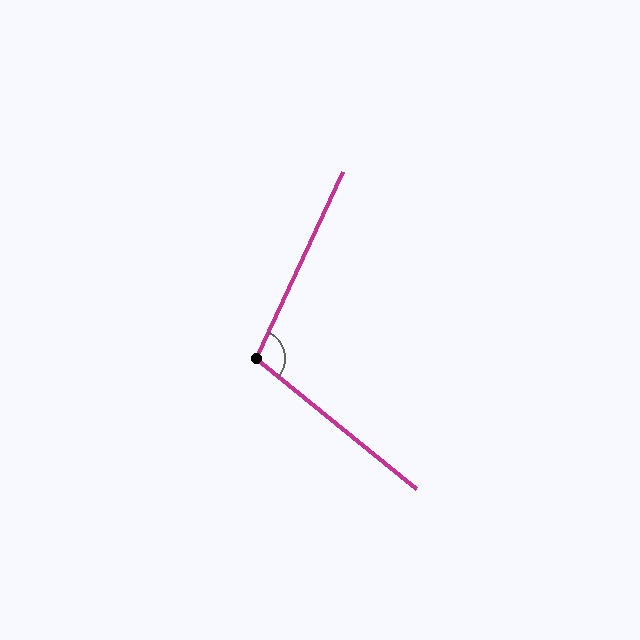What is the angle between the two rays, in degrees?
Approximately 104 degrees.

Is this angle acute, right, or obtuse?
It is obtuse.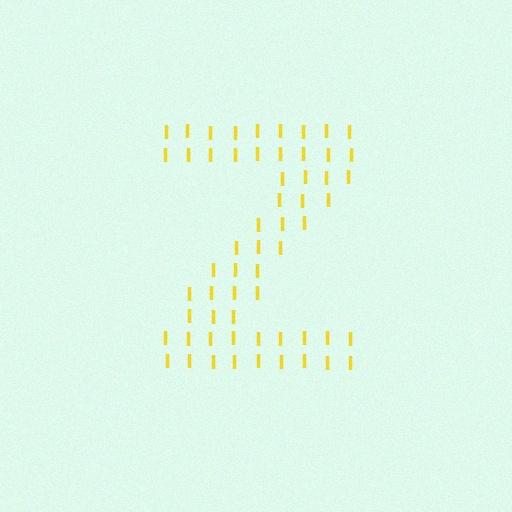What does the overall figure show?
The overall figure shows the letter Z.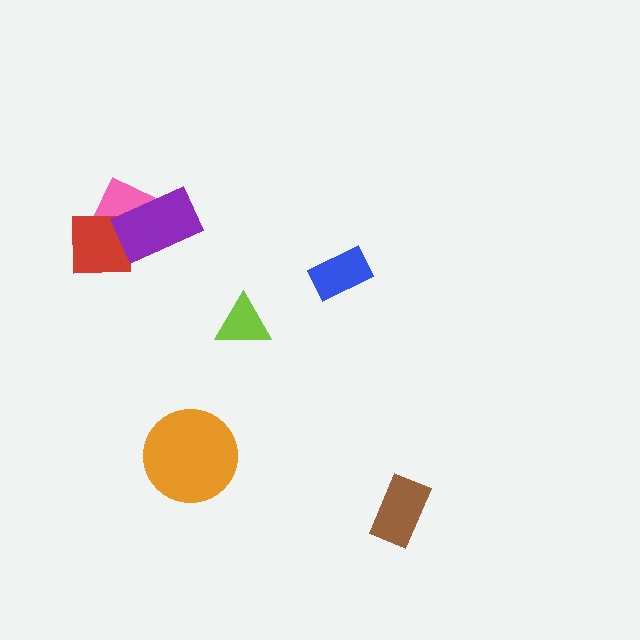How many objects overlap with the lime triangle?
0 objects overlap with the lime triangle.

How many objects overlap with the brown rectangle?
0 objects overlap with the brown rectangle.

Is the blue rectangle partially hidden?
No, no other shape covers it.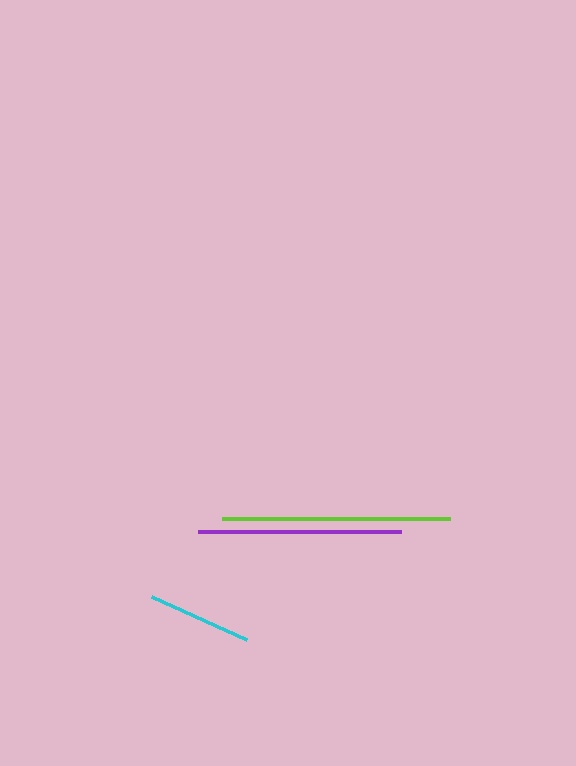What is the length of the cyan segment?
The cyan segment is approximately 105 pixels long.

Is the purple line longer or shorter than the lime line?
The lime line is longer than the purple line.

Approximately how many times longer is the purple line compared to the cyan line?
The purple line is approximately 1.9 times the length of the cyan line.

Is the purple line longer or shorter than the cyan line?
The purple line is longer than the cyan line.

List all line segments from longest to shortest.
From longest to shortest: lime, purple, cyan.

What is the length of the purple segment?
The purple segment is approximately 203 pixels long.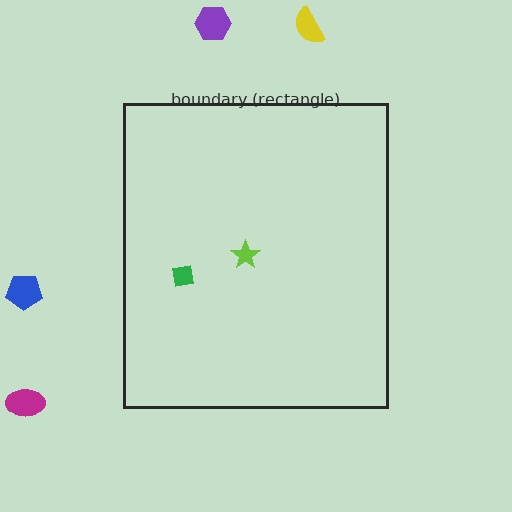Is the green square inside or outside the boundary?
Inside.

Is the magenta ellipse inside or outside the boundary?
Outside.